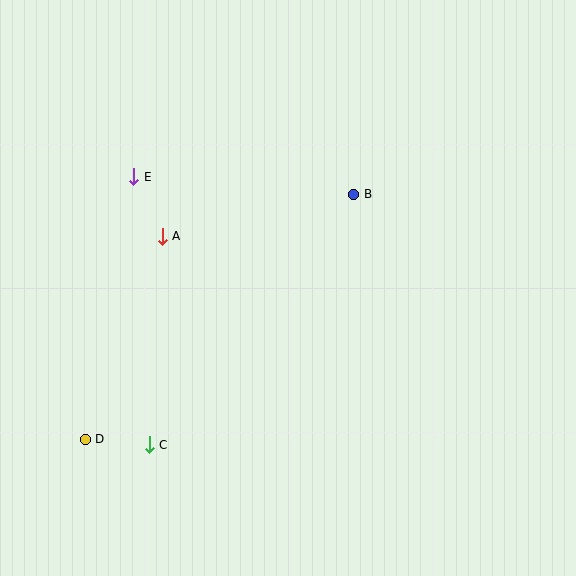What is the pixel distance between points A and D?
The distance between A and D is 217 pixels.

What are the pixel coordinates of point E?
Point E is at (134, 177).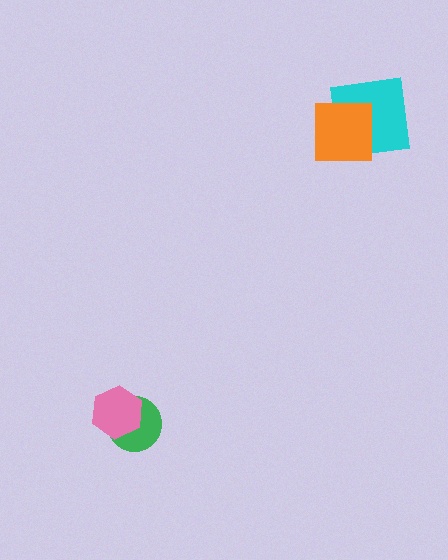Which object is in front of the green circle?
The pink hexagon is in front of the green circle.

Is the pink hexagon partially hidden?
No, no other shape covers it.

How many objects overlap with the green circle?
1 object overlaps with the green circle.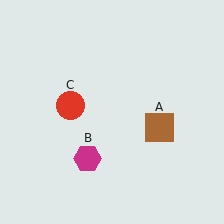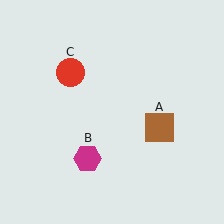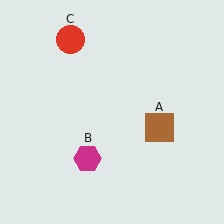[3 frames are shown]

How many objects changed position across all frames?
1 object changed position: red circle (object C).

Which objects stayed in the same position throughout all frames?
Brown square (object A) and magenta hexagon (object B) remained stationary.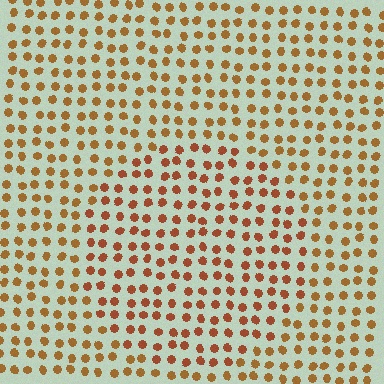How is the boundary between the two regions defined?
The boundary is defined purely by a slight shift in hue (about 18 degrees). Spacing, size, and orientation are identical on both sides.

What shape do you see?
I see a circle.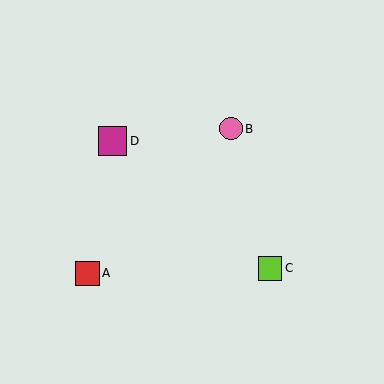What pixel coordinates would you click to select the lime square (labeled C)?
Click at (270, 268) to select the lime square C.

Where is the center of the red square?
The center of the red square is at (88, 273).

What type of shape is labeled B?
Shape B is a pink circle.